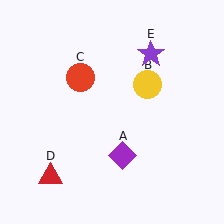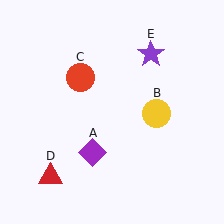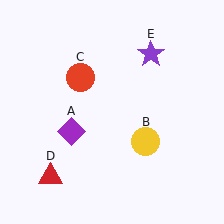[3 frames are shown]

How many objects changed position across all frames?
2 objects changed position: purple diamond (object A), yellow circle (object B).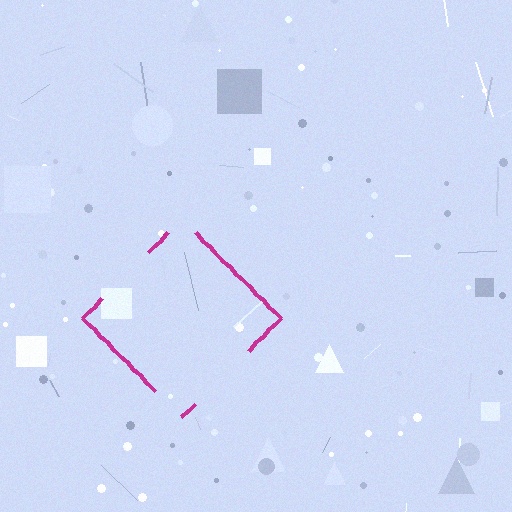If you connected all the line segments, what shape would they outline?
They would outline a diamond.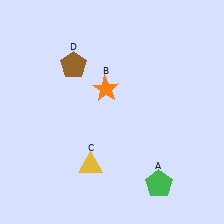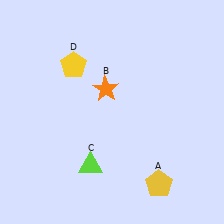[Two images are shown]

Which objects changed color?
A changed from green to yellow. C changed from yellow to lime. D changed from brown to yellow.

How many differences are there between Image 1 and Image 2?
There are 3 differences between the two images.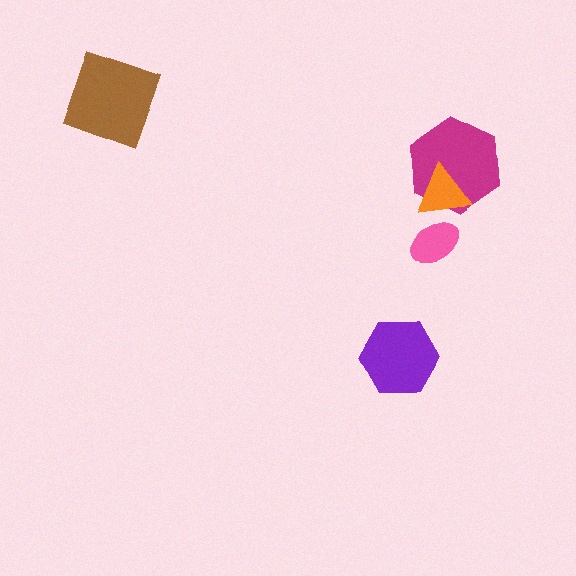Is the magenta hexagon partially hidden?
Yes, it is partially covered by another shape.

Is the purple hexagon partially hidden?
No, no other shape covers it.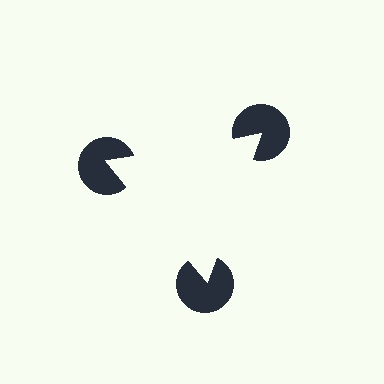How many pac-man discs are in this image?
There are 3 — one at each vertex of the illusory triangle.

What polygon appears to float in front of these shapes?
An illusory triangle — its edges are inferred from the aligned wedge cuts in the pac-man discs, not physically drawn.